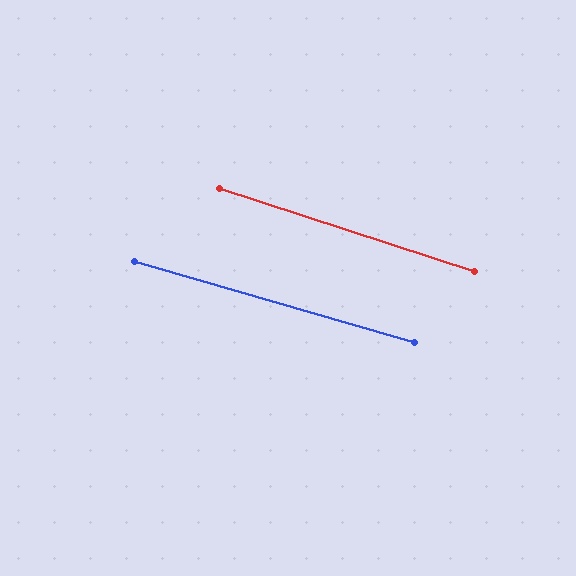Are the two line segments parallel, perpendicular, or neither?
Parallel — their directions differ by only 1.9°.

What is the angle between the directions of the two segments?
Approximately 2 degrees.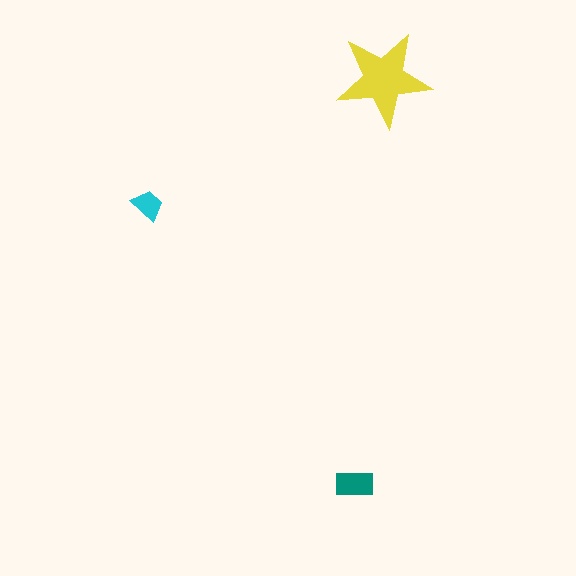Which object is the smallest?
The cyan trapezoid.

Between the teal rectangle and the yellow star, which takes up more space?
The yellow star.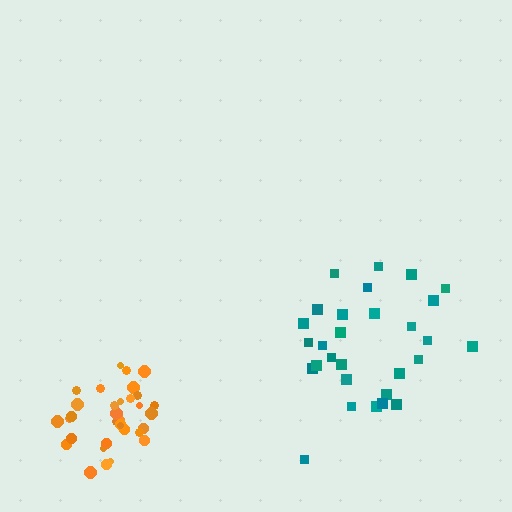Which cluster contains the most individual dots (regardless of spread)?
Orange (34).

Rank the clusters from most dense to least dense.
orange, teal.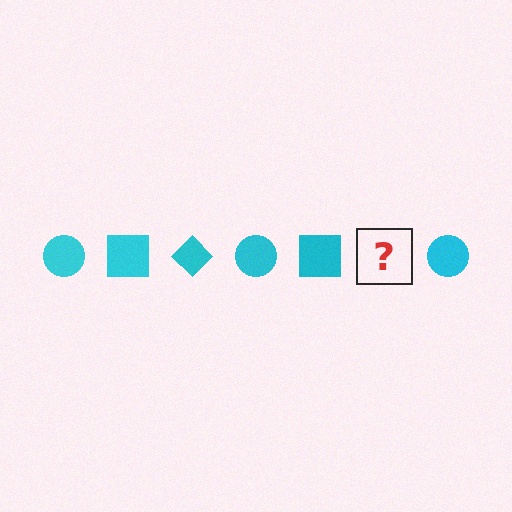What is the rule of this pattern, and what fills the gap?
The rule is that the pattern cycles through circle, square, diamond shapes in cyan. The gap should be filled with a cyan diamond.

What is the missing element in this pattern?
The missing element is a cyan diamond.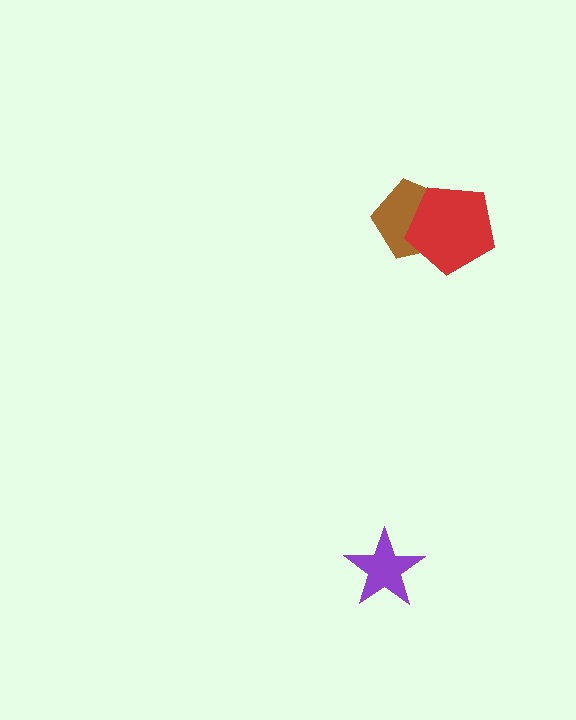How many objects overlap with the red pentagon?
1 object overlaps with the red pentagon.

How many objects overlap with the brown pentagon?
1 object overlaps with the brown pentagon.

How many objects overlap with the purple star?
0 objects overlap with the purple star.